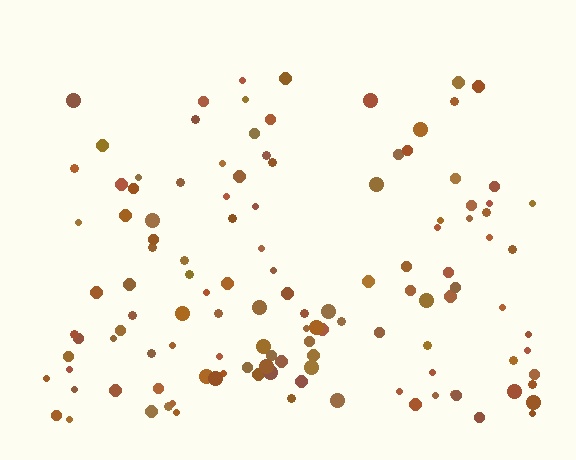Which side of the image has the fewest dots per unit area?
The top.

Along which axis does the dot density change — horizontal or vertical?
Vertical.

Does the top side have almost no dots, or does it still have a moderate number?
Still a moderate number, just noticeably fewer than the bottom.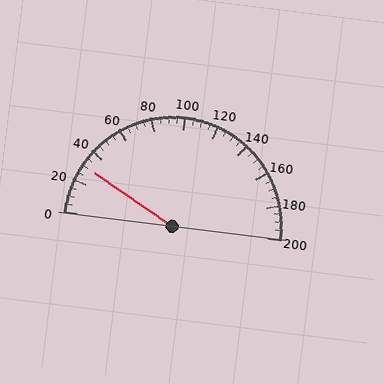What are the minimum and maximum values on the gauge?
The gauge ranges from 0 to 200.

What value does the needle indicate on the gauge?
The needle indicates approximately 30.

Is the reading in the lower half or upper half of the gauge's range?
The reading is in the lower half of the range (0 to 200).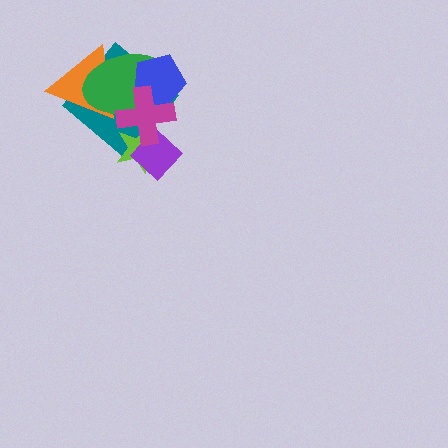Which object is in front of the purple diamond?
The magenta cross is in front of the purple diamond.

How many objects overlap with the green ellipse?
4 objects overlap with the green ellipse.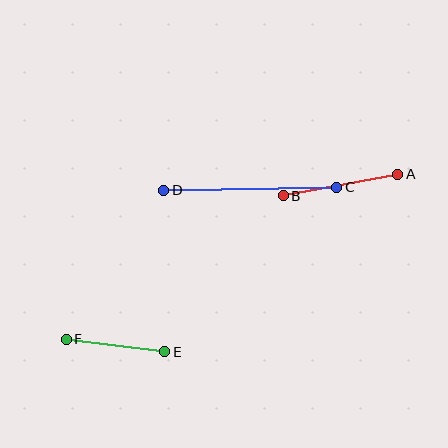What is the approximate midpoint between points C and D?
The midpoint is at approximately (250, 189) pixels.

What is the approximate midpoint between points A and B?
The midpoint is at approximately (341, 185) pixels.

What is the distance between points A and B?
The distance is approximately 117 pixels.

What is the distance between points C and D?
The distance is approximately 173 pixels.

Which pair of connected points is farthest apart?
Points C and D are farthest apart.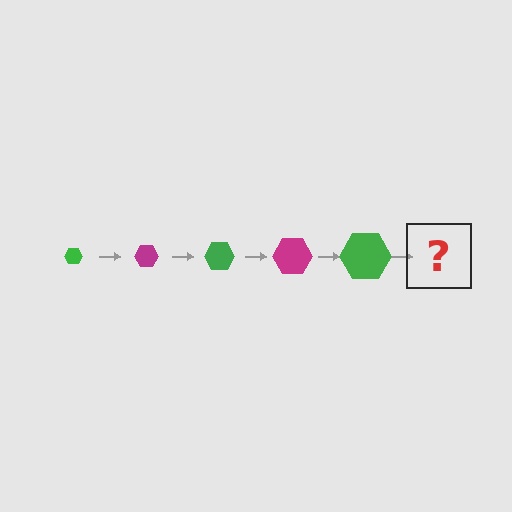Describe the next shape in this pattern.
It should be a magenta hexagon, larger than the previous one.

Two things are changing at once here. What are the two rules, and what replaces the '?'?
The two rules are that the hexagon grows larger each step and the color cycles through green and magenta. The '?' should be a magenta hexagon, larger than the previous one.